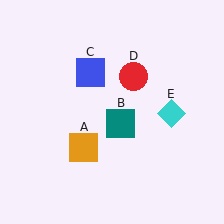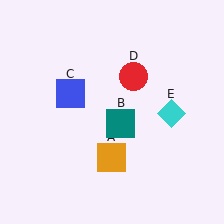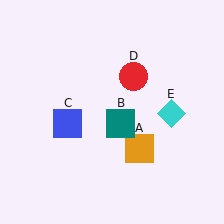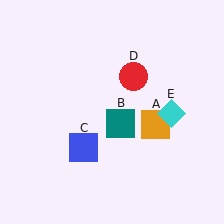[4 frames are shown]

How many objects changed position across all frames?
2 objects changed position: orange square (object A), blue square (object C).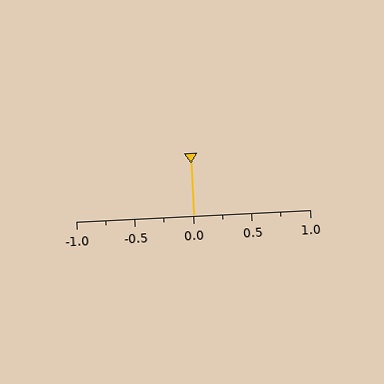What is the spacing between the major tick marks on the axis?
The major ticks are spaced 0.5 apart.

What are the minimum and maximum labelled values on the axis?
The axis runs from -1.0 to 1.0.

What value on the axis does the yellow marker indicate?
The marker indicates approximately 0.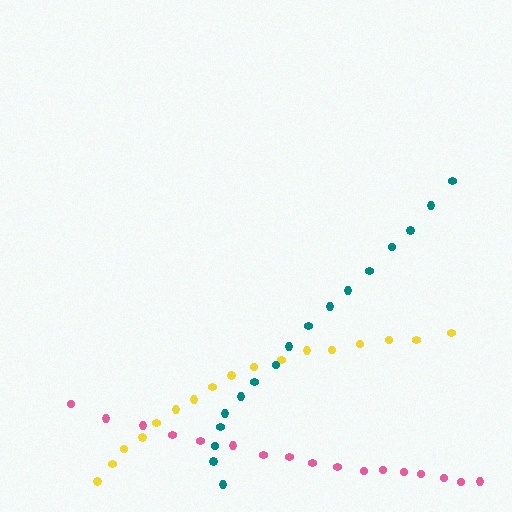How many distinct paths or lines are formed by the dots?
There are 3 distinct paths.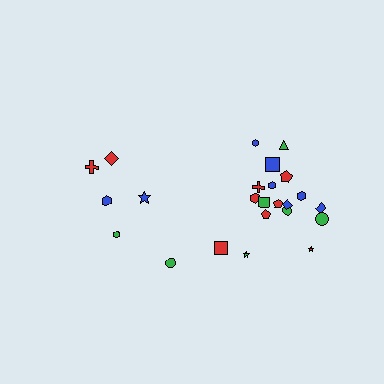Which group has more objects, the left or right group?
The right group.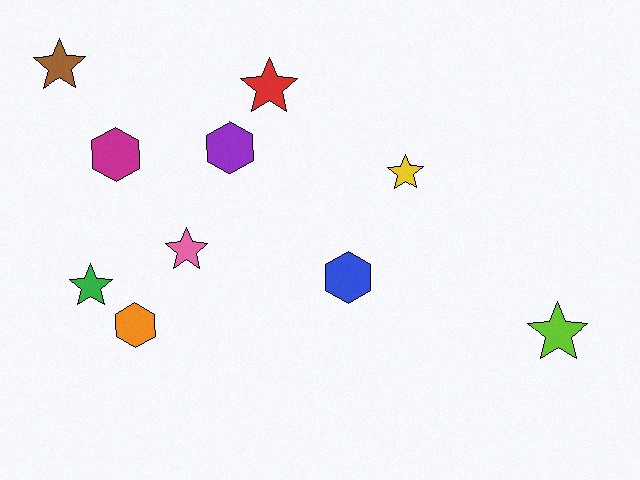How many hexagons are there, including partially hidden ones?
There are 4 hexagons.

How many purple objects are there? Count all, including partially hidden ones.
There is 1 purple object.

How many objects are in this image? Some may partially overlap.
There are 10 objects.